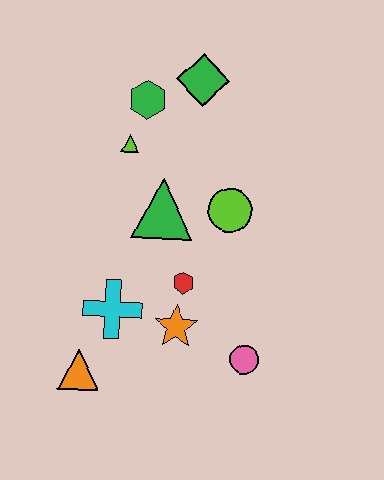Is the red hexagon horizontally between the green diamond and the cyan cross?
Yes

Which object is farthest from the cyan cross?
The green diamond is farthest from the cyan cross.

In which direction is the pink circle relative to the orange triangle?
The pink circle is to the right of the orange triangle.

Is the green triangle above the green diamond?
No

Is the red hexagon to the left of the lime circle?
Yes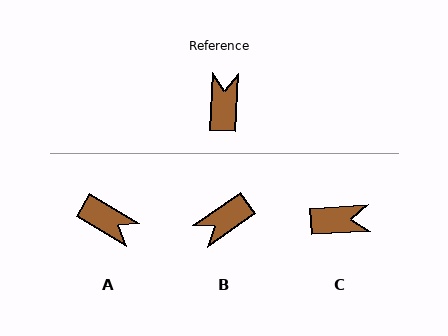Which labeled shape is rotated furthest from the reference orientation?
B, about 128 degrees away.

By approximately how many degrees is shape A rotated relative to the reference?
Approximately 118 degrees clockwise.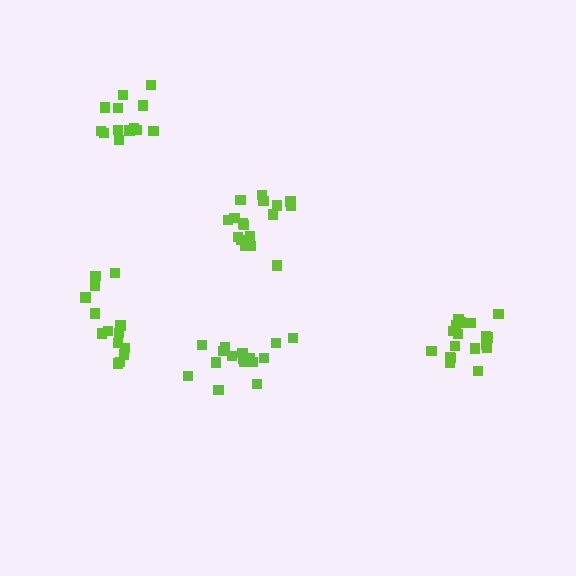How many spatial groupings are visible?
There are 5 spatial groupings.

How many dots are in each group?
Group 1: 14 dots, Group 2: 18 dots, Group 3: 17 dots, Group 4: 14 dots, Group 5: 16 dots (79 total).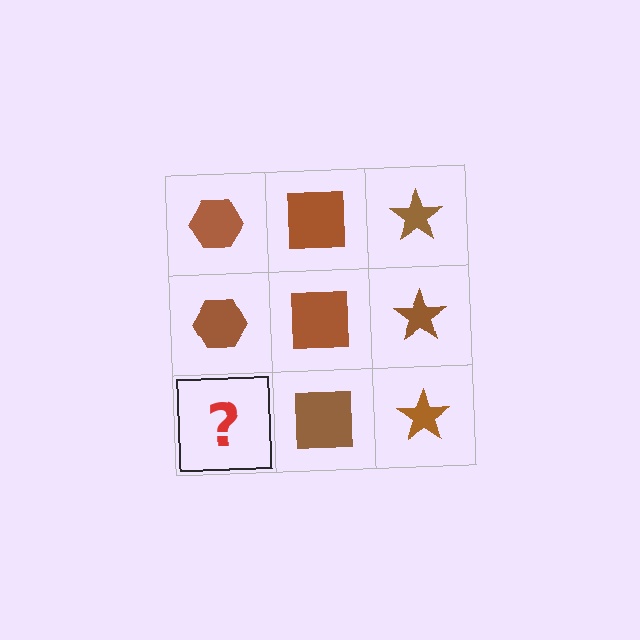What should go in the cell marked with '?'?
The missing cell should contain a brown hexagon.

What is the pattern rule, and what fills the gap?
The rule is that each column has a consistent shape. The gap should be filled with a brown hexagon.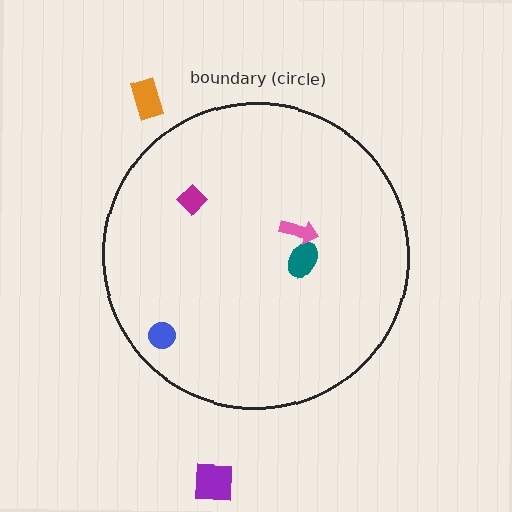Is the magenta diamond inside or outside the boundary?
Inside.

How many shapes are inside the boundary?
4 inside, 2 outside.